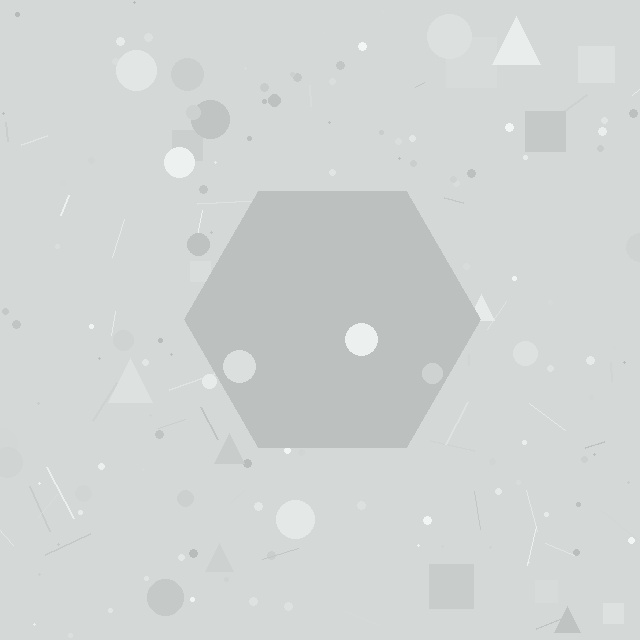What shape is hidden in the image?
A hexagon is hidden in the image.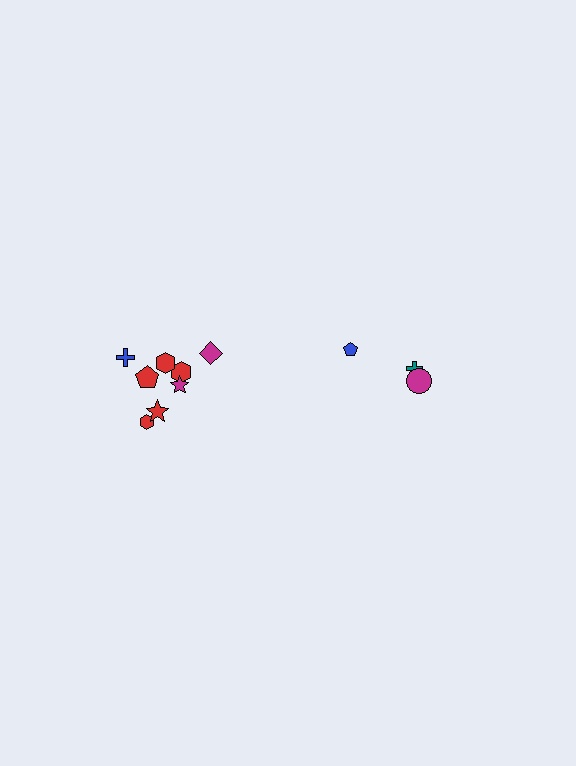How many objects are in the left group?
There are 8 objects.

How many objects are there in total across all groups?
There are 11 objects.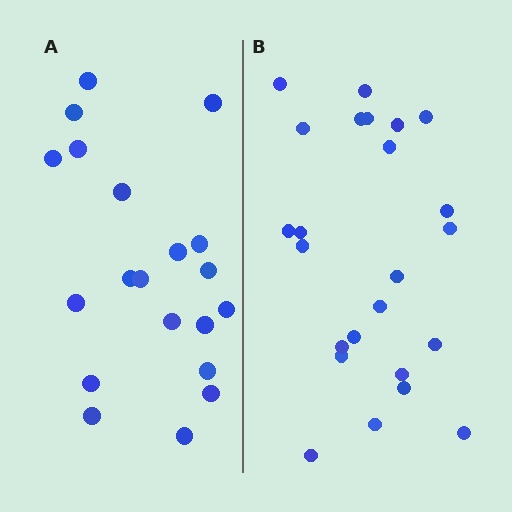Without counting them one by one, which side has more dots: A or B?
Region B (the right region) has more dots.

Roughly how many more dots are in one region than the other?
Region B has about 4 more dots than region A.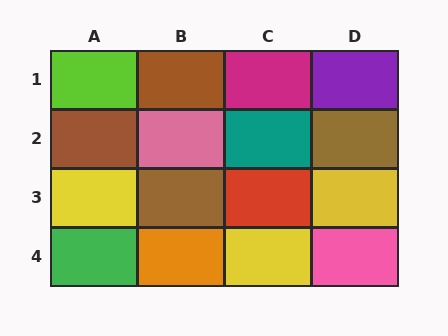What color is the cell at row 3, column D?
Yellow.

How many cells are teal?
1 cell is teal.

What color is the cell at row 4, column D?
Pink.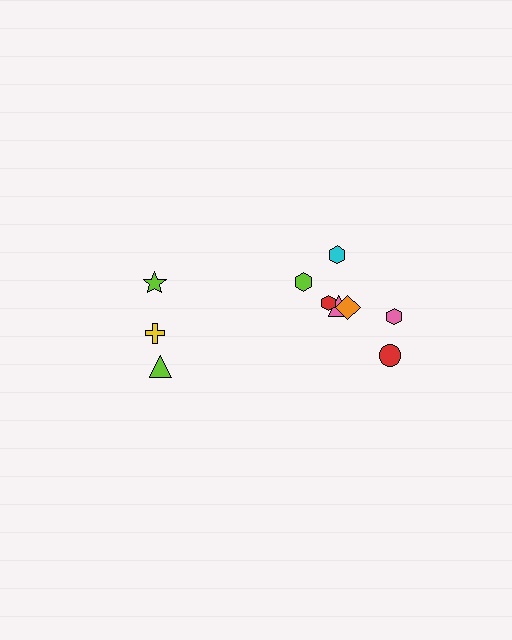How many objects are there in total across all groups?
There are 10 objects.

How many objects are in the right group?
There are 7 objects.